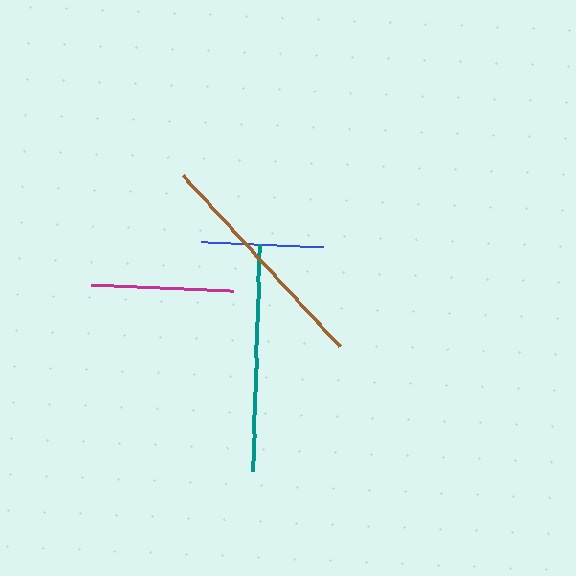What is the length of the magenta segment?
The magenta segment is approximately 142 pixels long.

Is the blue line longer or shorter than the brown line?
The brown line is longer than the blue line.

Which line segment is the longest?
The brown line is the longest at approximately 232 pixels.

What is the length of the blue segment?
The blue segment is approximately 122 pixels long.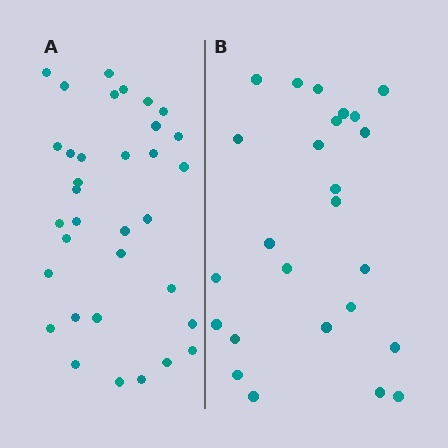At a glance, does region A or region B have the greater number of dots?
Region A (the left region) has more dots.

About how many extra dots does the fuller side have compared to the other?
Region A has roughly 8 or so more dots than region B.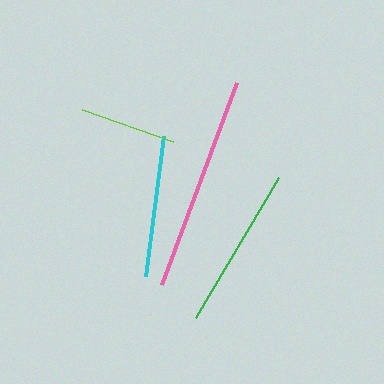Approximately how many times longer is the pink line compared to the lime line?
The pink line is approximately 2.2 times the length of the lime line.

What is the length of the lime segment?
The lime segment is approximately 96 pixels long.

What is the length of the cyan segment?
The cyan segment is approximately 141 pixels long.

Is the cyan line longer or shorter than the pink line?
The pink line is longer than the cyan line.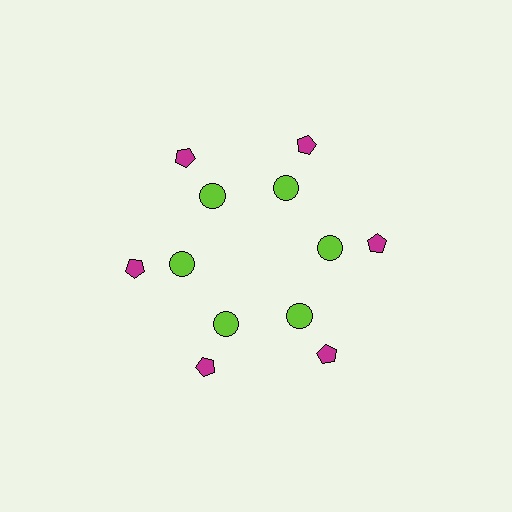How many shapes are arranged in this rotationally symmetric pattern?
There are 12 shapes, arranged in 6 groups of 2.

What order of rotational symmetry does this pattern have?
This pattern has 6-fold rotational symmetry.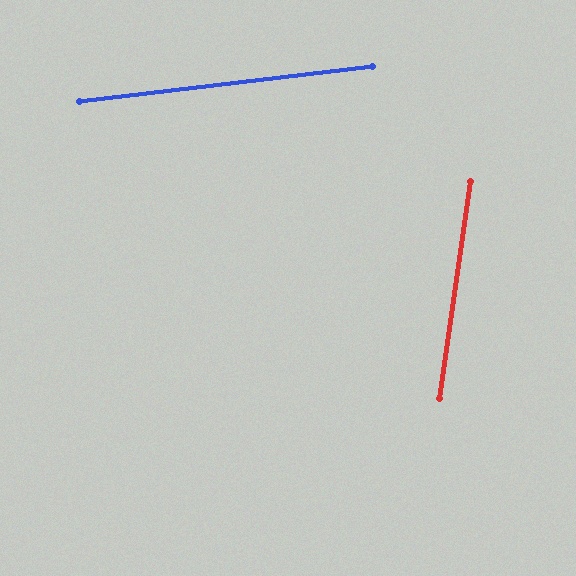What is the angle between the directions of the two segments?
Approximately 75 degrees.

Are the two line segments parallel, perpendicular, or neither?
Neither parallel nor perpendicular — they differ by about 75°.